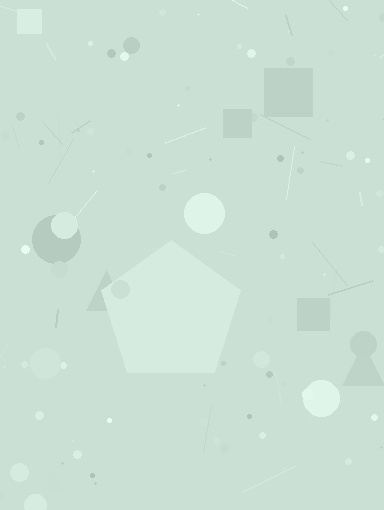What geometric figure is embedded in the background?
A pentagon is embedded in the background.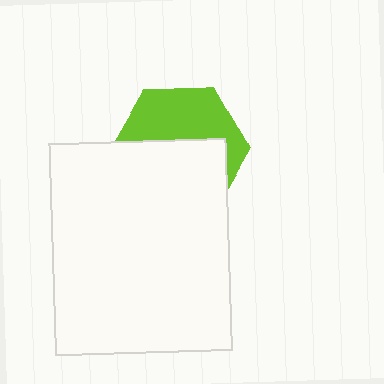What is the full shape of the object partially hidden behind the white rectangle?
The partially hidden object is a lime hexagon.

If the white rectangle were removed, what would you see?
You would see the complete lime hexagon.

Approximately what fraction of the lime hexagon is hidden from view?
Roughly 55% of the lime hexagon is hidden behind the white rectangle.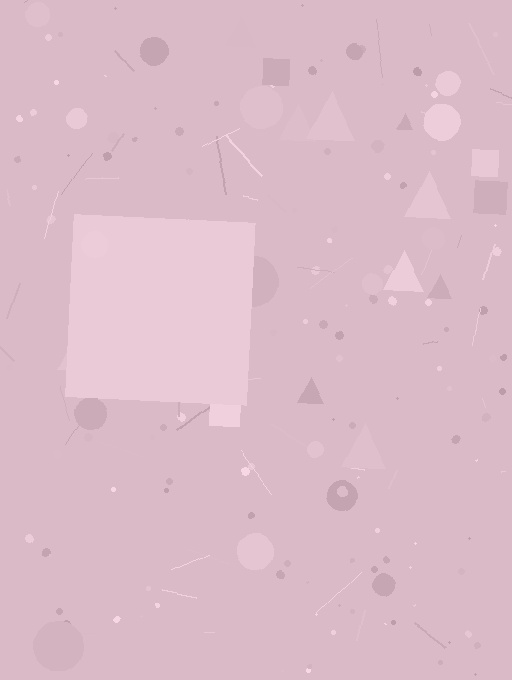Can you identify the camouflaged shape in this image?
The camouflaged shape is a square.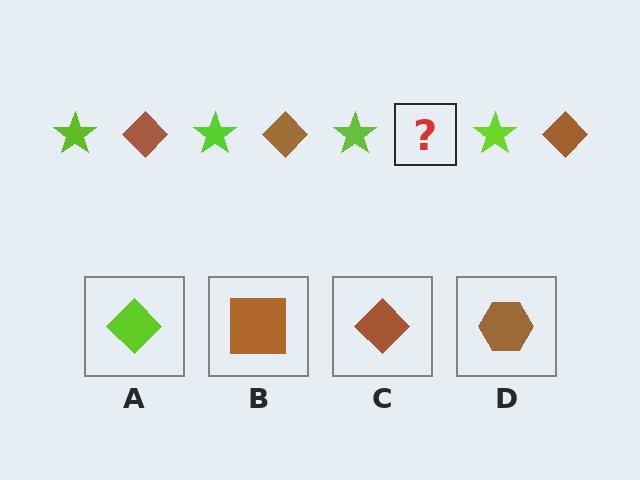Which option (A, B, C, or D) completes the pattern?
C.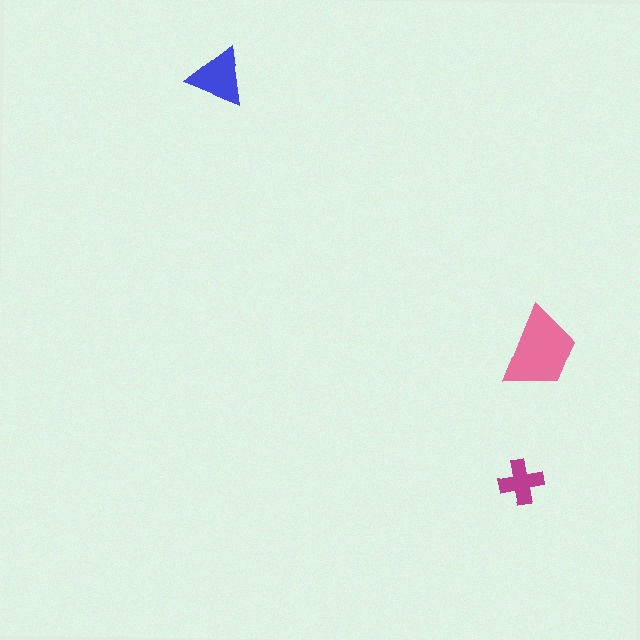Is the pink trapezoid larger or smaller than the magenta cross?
Larger.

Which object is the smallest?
The magenta cross.